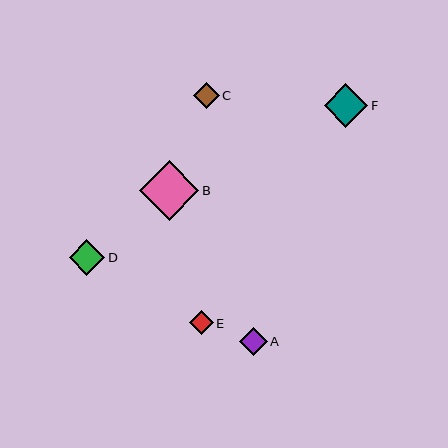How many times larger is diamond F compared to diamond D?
Diamond F is approximately 1.2 times the size of diamond D.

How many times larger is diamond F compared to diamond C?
Diamond F is approximately 1.7 times the size of diamond C.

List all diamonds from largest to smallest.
From largest to smallest: B, F, D, A, C, E.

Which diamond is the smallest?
Diamond E is the smallest with a size of approximately 24 pixels.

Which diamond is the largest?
Diamond B is the largest with a size of approximately 59 pixels.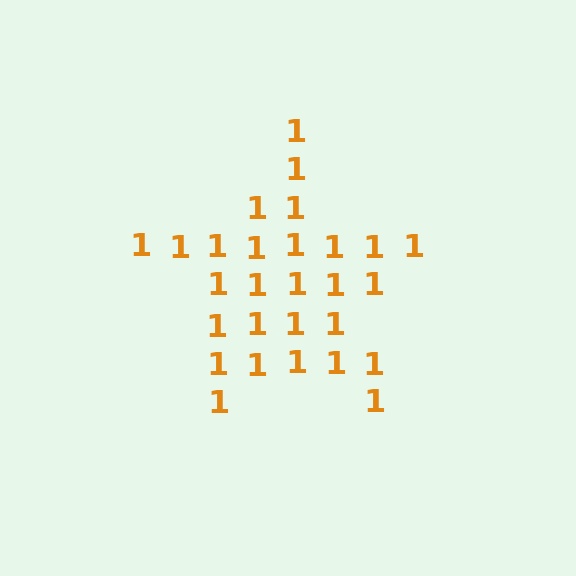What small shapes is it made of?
It is made of small digit 1's.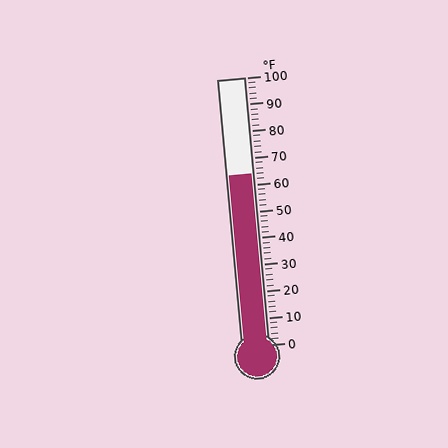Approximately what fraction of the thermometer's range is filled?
The thermometer is filled to approximately 65% of its range.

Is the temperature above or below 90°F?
The temperature is below 90°F.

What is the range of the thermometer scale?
The thermometer scale ranges from 0°F to 100°F.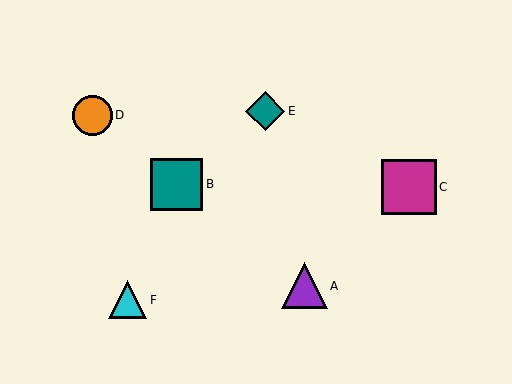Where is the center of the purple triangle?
The center of the purple triangle is at (305, 286).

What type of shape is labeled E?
Shape E is a teal diamond.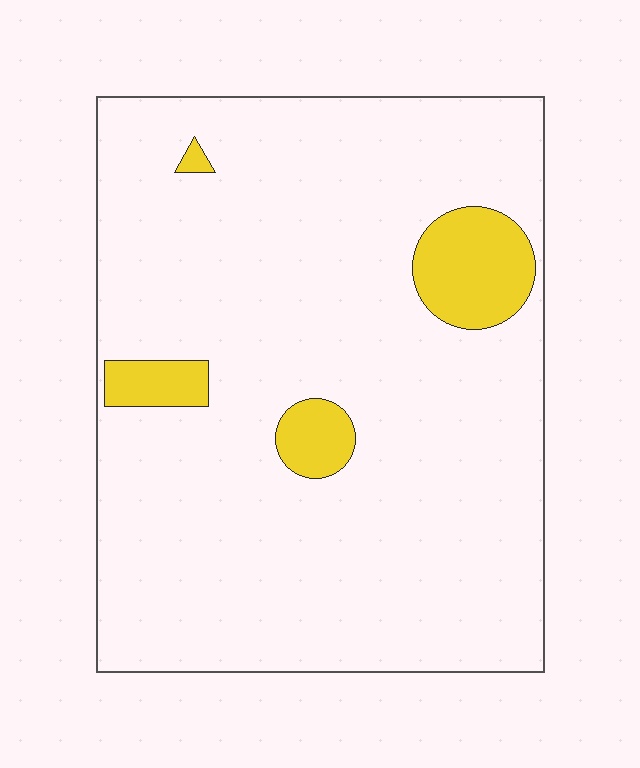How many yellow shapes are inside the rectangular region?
4.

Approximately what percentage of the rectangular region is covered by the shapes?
Approximately 10%.